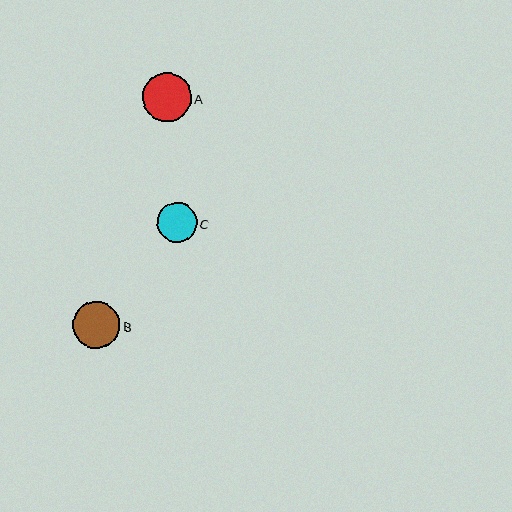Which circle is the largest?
Circle A is the largest with a size of approximately 49 pixels.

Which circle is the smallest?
Circle C is the smallest with a size of approximately 40 pixels.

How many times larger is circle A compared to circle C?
Circle A is approximately 1.2 times the size of circle C.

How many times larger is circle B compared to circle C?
Circle B is approximately 1.2 times the size of circle C.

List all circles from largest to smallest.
From largest to smallest: A, B, C.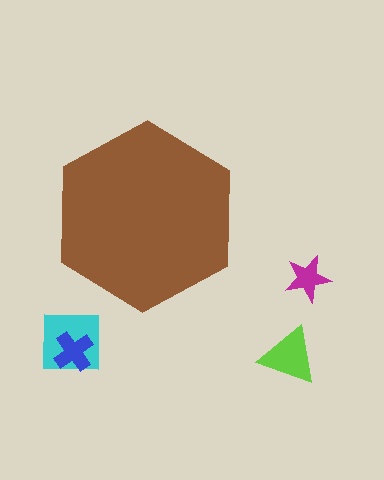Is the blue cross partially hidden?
No, the blue cross is fully visible.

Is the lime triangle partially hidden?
No, the lime triangle is fully visible.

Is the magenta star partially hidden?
No, the magenta star is fully visible.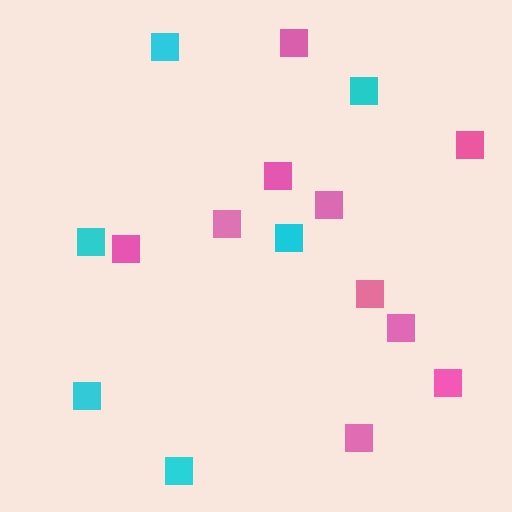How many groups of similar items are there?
There are 2 groups: one group of pink squares (10) and one group of cyan squares (6).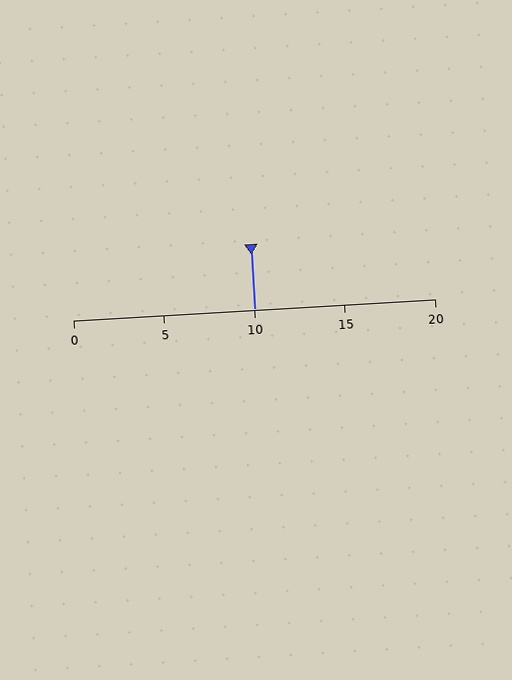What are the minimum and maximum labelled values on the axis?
The axis runs from 0 to 20.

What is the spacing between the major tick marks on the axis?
The major ticks are spaced 5 apart.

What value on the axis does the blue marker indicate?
The marker indicates approximately 10.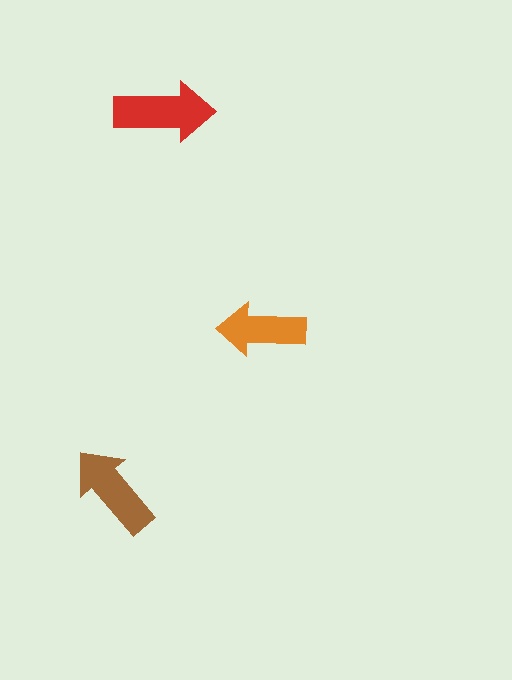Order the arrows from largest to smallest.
the red one, the brown one, the orange one.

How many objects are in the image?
There are 3 objects in the image.